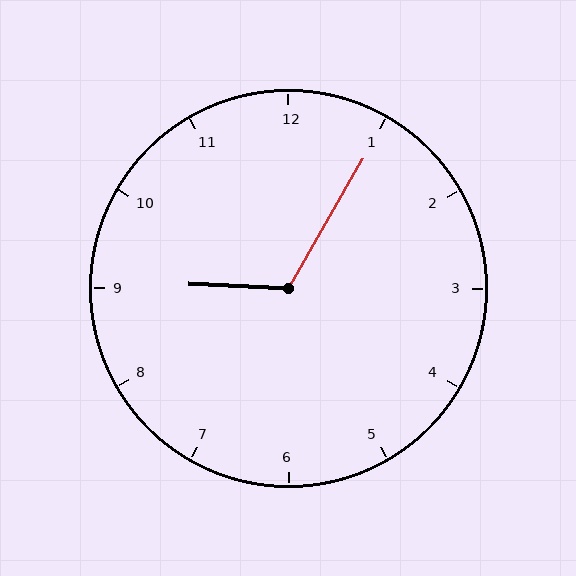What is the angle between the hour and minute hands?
Approximately 118 degrees.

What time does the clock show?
9:05.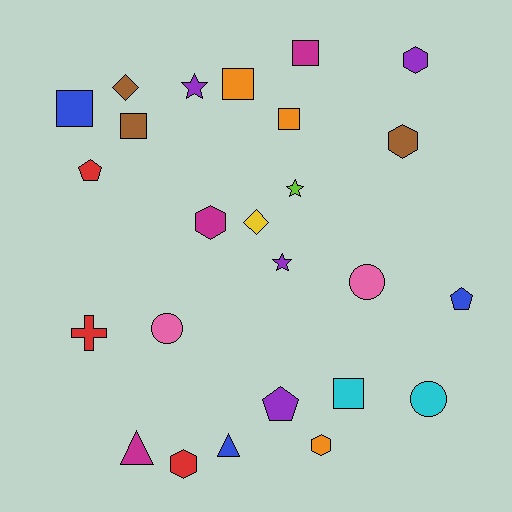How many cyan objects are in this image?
There are 2 cyan objects.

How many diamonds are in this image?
There are 2 diamonds.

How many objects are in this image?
There are 25 objects.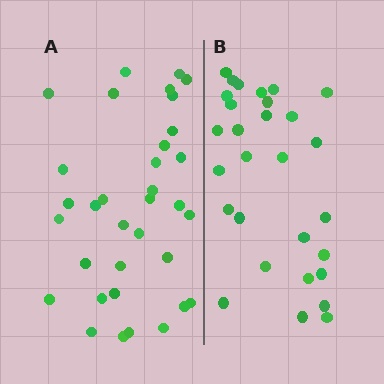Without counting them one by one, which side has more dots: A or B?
Region A (the left region) has more dots.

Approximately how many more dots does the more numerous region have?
Region A has about 5 more dots than region B.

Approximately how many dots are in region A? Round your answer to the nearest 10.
About 30 dots. (The exact count is 34, which rounds to 30.)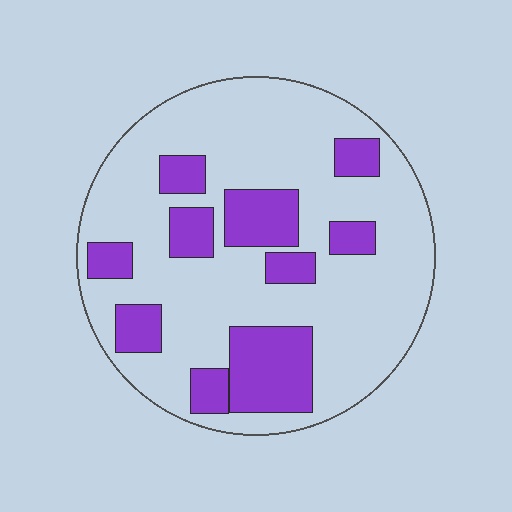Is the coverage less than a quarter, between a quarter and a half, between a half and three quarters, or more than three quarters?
Between a quarter and a half.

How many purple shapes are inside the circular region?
10.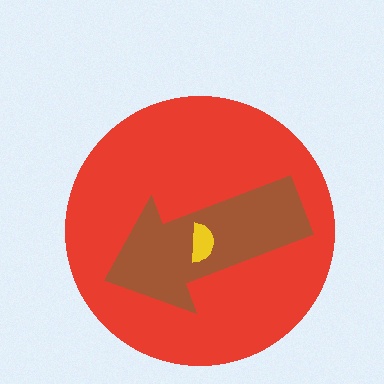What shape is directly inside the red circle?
The brown arrow.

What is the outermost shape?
The red circle.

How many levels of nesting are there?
3.